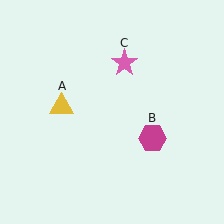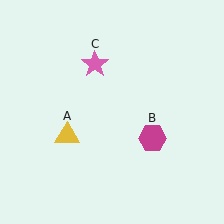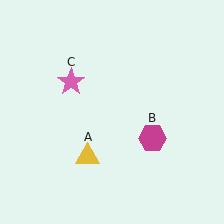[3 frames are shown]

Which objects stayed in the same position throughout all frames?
Magenta hexagon (object B) remained stationary.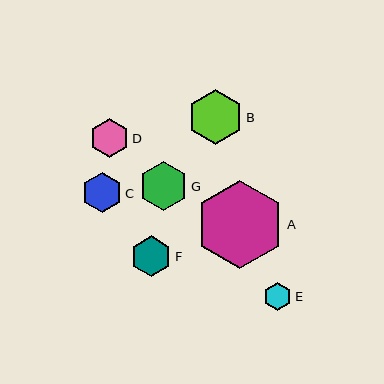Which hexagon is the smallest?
Hexagon E is the smallest with a size of approximately 29 pixels.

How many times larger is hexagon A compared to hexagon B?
Hexagon A is approximately 1.6 times the size of hexagon B.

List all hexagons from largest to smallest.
From largest to smallest: A, B, G, F, C, D, E.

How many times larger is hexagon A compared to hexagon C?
Hexagon A is approximately 2.2 times the size of hexagon C.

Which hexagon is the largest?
Hexagon A is the largest with a size of approximately 88 pixels.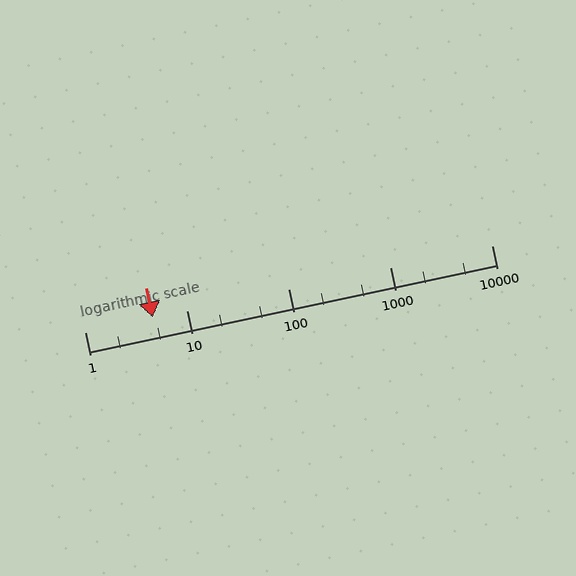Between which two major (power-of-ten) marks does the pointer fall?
The pointer is between 1 and 10.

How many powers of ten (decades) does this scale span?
The scale spans 4 decades, from 1 to 10000.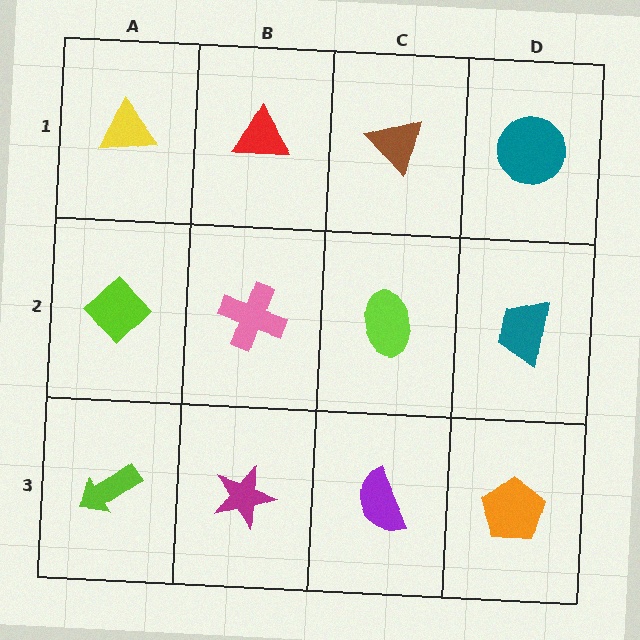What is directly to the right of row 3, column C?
An orange pentagon.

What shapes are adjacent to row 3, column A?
A lime diamond (row 2, column A), a magenta star (row 3, column B).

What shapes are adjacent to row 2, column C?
A brown triangle (row 1, column C), a purple semicircle (row 3, column C), a pink cross (row 2, column B), a teal trapezoid (row 2, column D).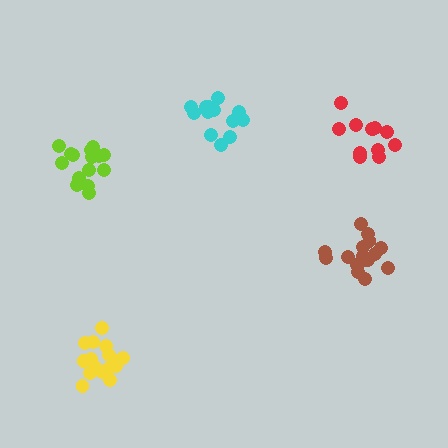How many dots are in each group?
Group 1: 16 dots, Group 2: 13 dots, Group 3: 15 dots, Group 4: 16 dots, Group 5: 12 dots (72 total).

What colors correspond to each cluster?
The clusters are colored: brown, cyan, lime, yellow, red.